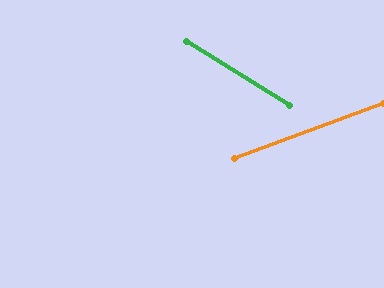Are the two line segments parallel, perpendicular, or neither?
Neither parallel nor perpendicular — they differ by about 53°.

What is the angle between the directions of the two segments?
Approximately 53 degrees.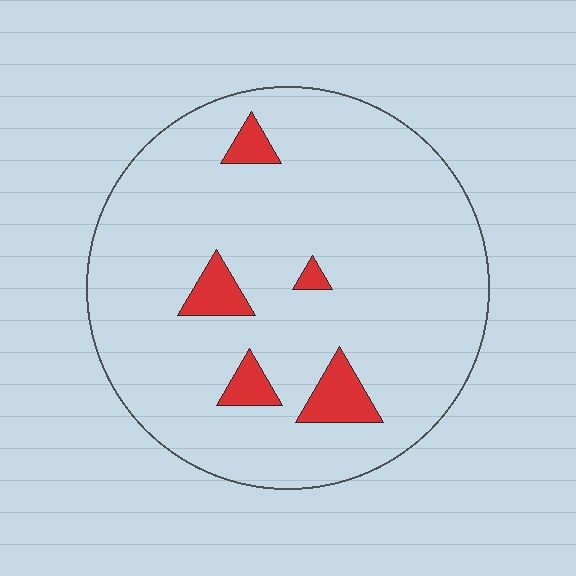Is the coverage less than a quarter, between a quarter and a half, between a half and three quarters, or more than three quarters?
Less than a quarter.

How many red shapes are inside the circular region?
5.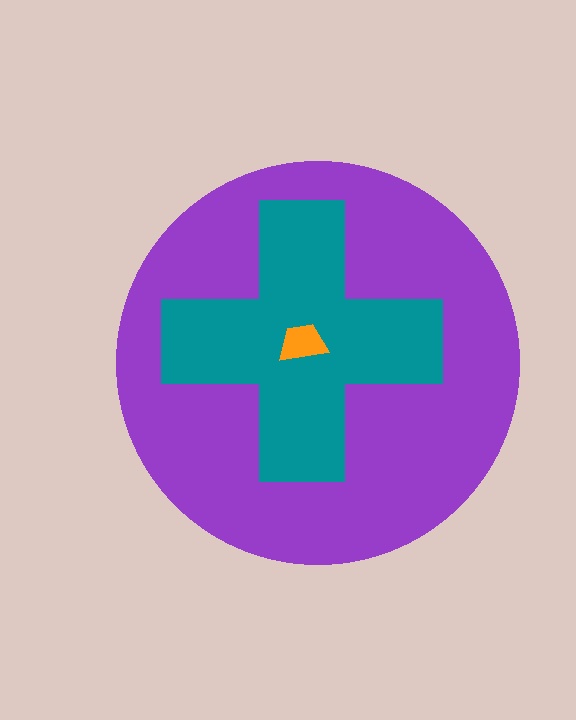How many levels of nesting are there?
3.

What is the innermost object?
The orange trapezoid.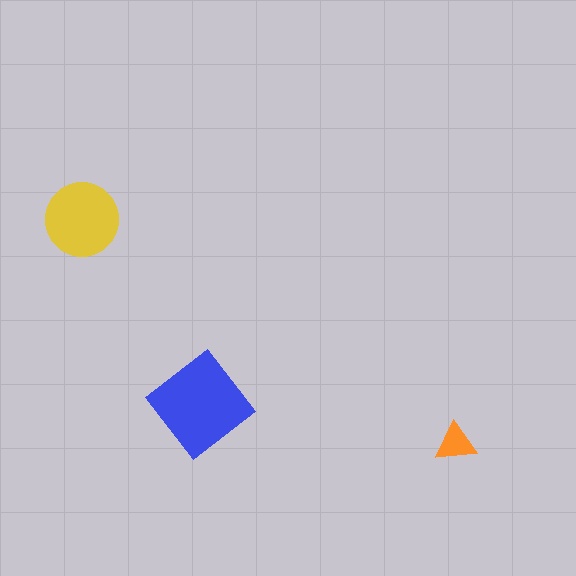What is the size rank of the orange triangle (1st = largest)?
3rd.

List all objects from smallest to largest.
The orange triangle, the yellow circle, the blue diamond.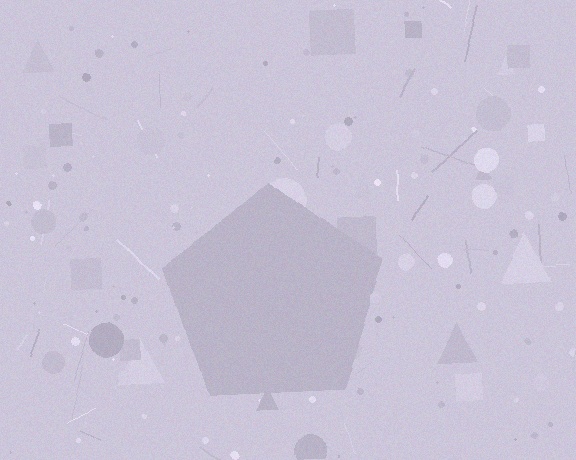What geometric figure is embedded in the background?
A pentagon is embedded in the background.